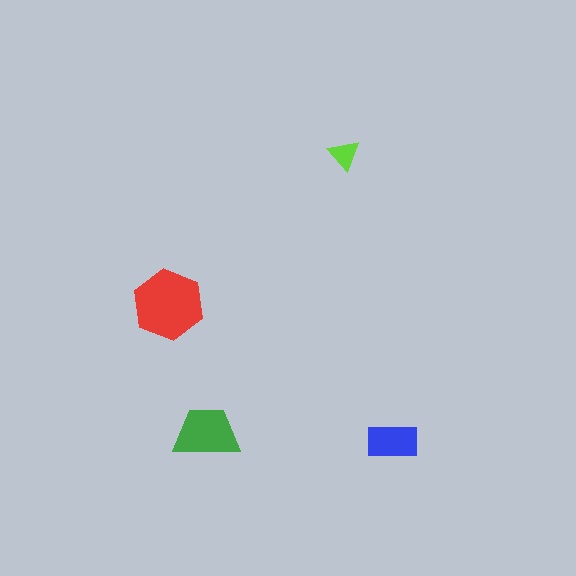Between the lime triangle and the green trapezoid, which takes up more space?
The green trapezoid.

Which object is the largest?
The red hexagon.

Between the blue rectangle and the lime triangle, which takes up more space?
The blue rectangle.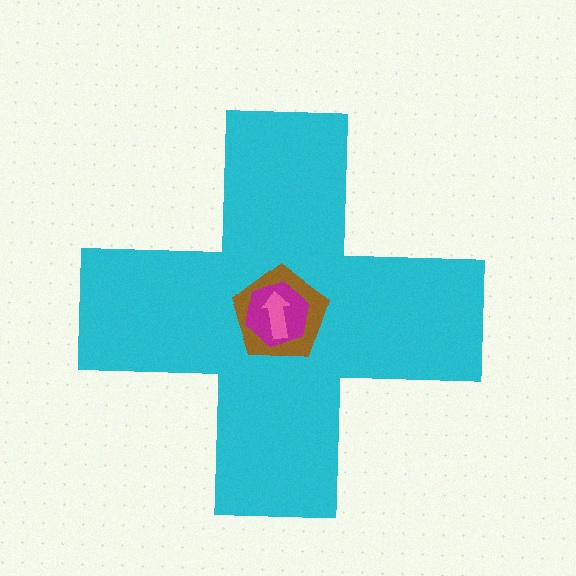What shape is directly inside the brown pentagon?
The magenta hexagon.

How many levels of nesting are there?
4.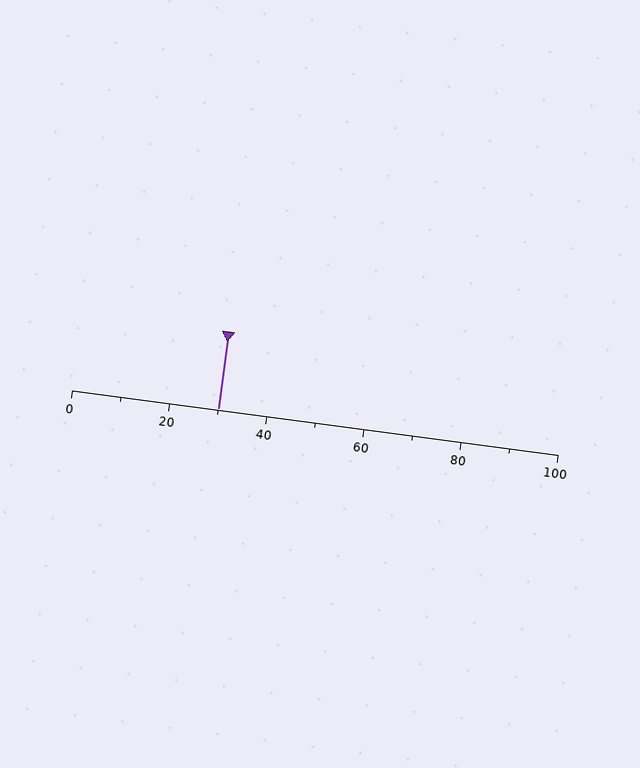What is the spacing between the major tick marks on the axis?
The major ticks are spaced 20 apart.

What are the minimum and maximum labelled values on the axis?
The axis runs from 0 to 100.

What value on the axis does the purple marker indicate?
The marker indicates approximately 30.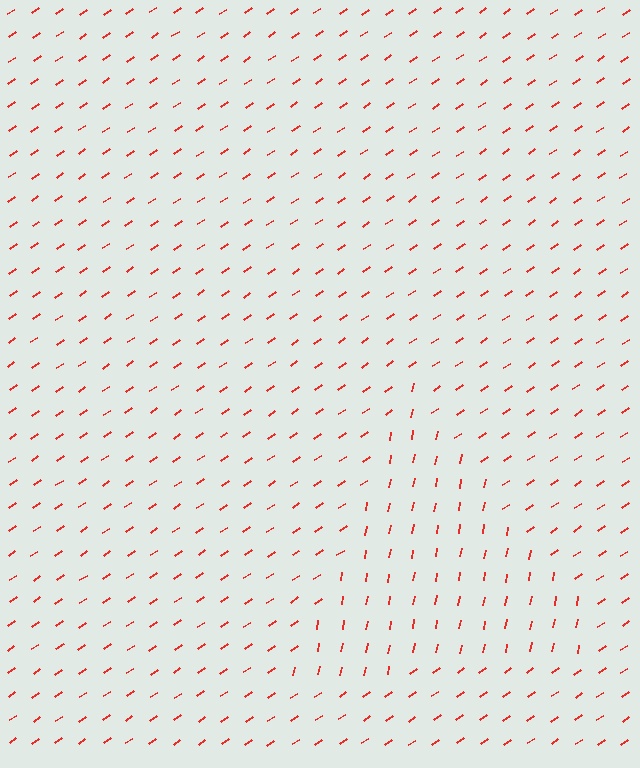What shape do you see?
I see a triangle.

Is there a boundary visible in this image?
Yes, there is a texture boundary formed by a change in line orientation.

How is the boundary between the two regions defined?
The boundary is defined purely by a change in line orientation (approximately 45 degrees difference). All lines are the same color and thickness.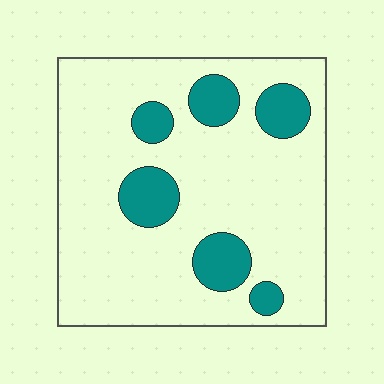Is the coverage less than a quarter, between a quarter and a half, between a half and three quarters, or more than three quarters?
Less than a quarter.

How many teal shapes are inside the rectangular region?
6.